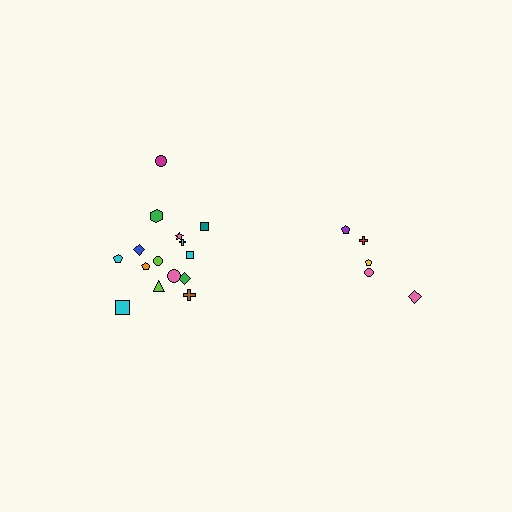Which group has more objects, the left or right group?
The left group.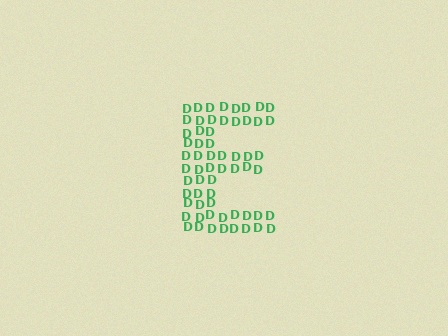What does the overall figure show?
The overall figure shows the letter E.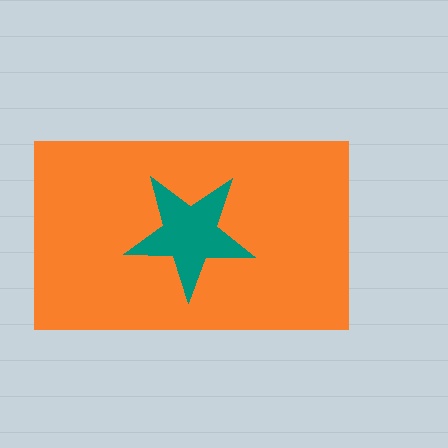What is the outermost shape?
The orange rectangle.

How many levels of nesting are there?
2.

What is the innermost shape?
The teal star.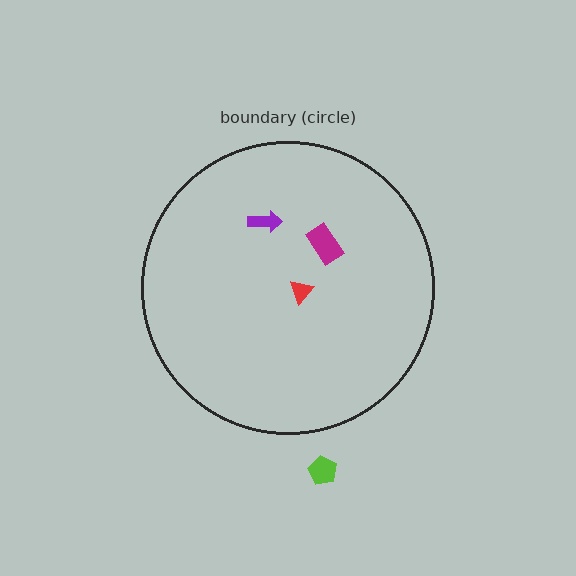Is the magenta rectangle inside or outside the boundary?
Inside.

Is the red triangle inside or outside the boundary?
Inside.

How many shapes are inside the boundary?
3 inside, 1 outside.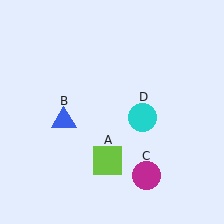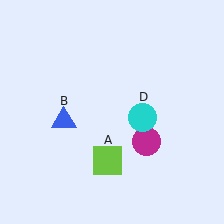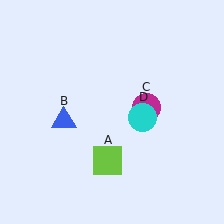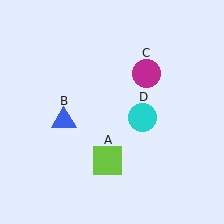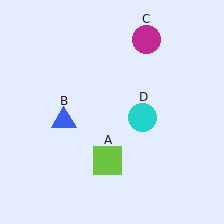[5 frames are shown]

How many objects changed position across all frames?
1 object changed position: magenta circle (object C).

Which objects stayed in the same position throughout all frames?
Lime square (object A) and blue triangle (object B) and cyan circle (object D) remained stationary.